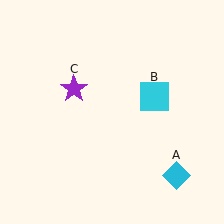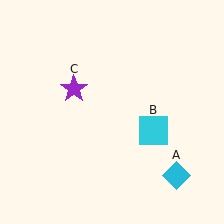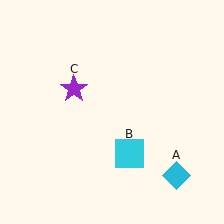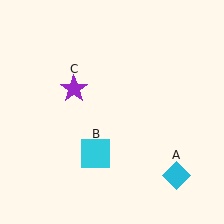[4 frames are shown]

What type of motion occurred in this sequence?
The cyan square (object B) rotated clockwise around the center of the scene.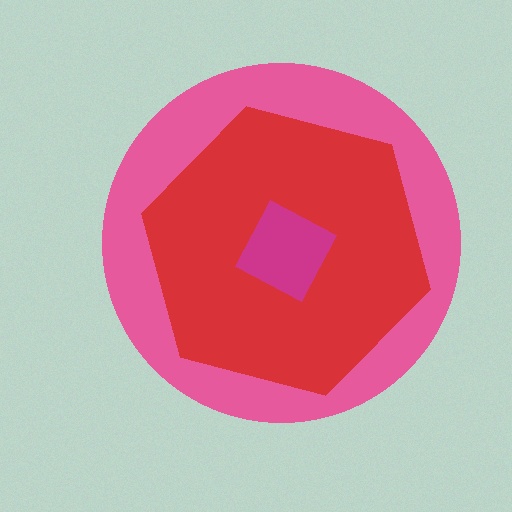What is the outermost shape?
The pink circle.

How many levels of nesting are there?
3.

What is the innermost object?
The magenta square.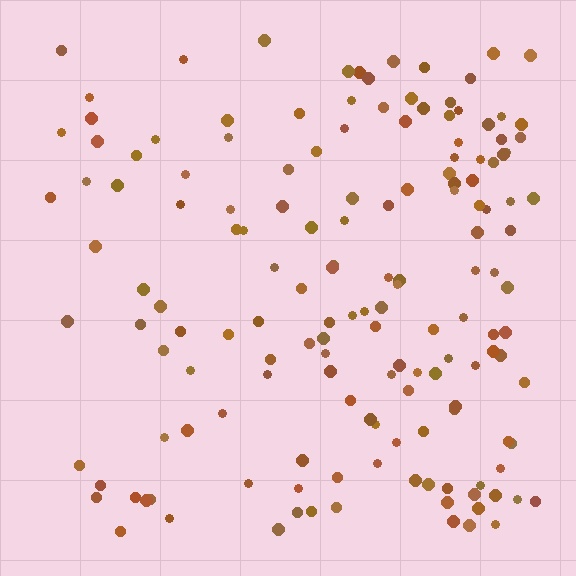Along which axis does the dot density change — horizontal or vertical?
Horizontal.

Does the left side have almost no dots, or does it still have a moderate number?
Still a moderate number, just noticeably fewer than the right.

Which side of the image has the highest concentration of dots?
The right.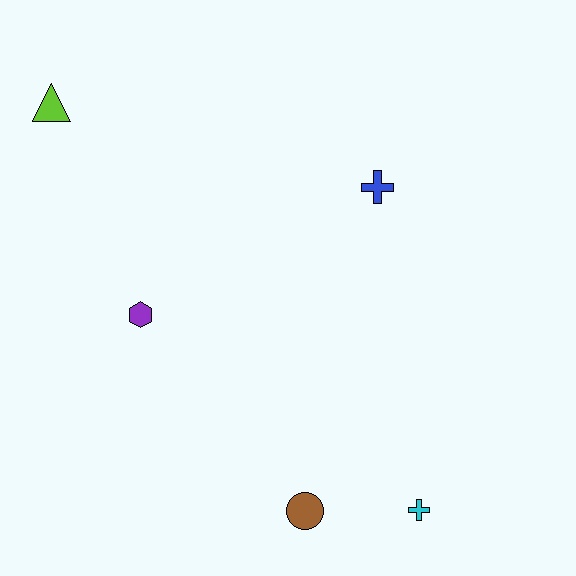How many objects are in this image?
There are 5 objects.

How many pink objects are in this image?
There are no pink objects.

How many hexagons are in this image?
There is 1 hexagon.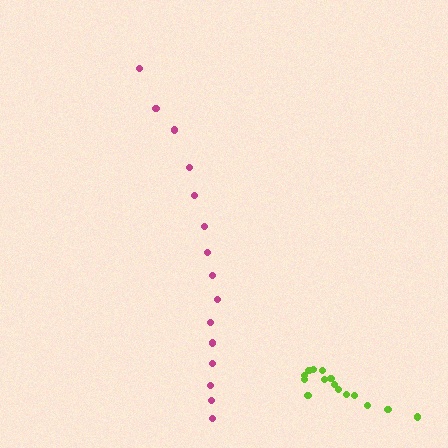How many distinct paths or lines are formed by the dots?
There are 2 distinct paths.